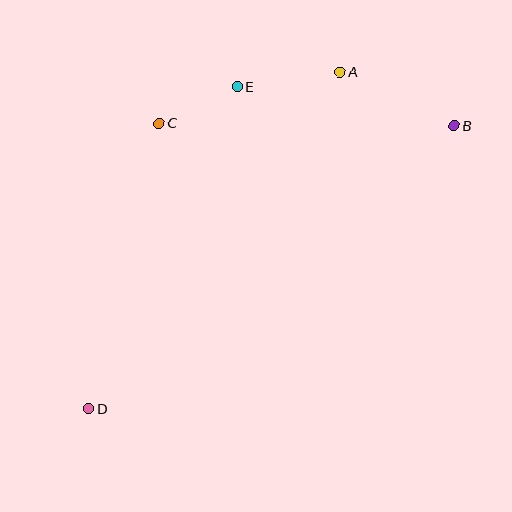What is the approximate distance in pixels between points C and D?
The distance between C and D is approximately 293 pixels.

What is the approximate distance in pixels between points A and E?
The distance between A and E is approximately 104 pixels.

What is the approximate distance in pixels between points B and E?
The distance between B and E is approximately 221 pixels.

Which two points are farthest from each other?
Points B and D are farthest from each other.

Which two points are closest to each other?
Points C and E are closest to each other.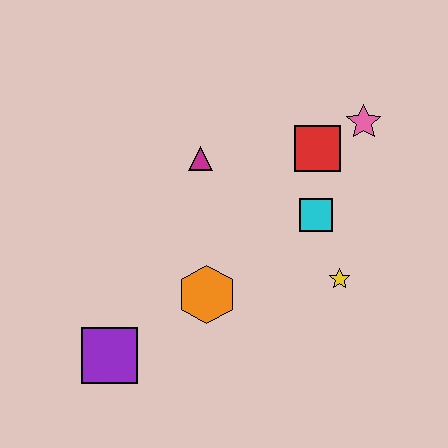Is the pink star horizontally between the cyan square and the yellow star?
No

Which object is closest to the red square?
The pink star is closest to the red square.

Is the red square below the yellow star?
No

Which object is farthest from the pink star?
The purple square is farthest from the pink star.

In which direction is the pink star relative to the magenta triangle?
The pink star is to the right of the magenta triangle.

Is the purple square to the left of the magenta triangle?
Yes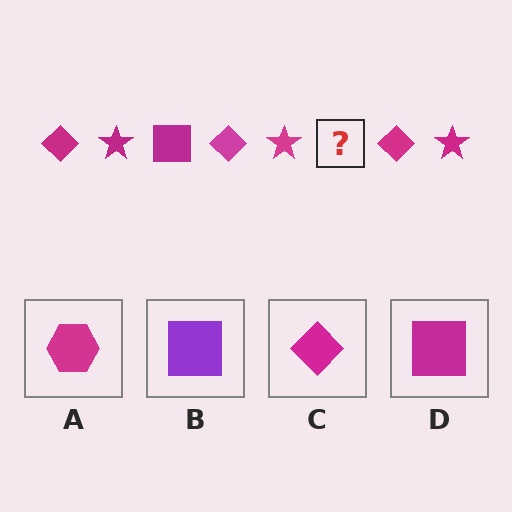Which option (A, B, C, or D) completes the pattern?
D.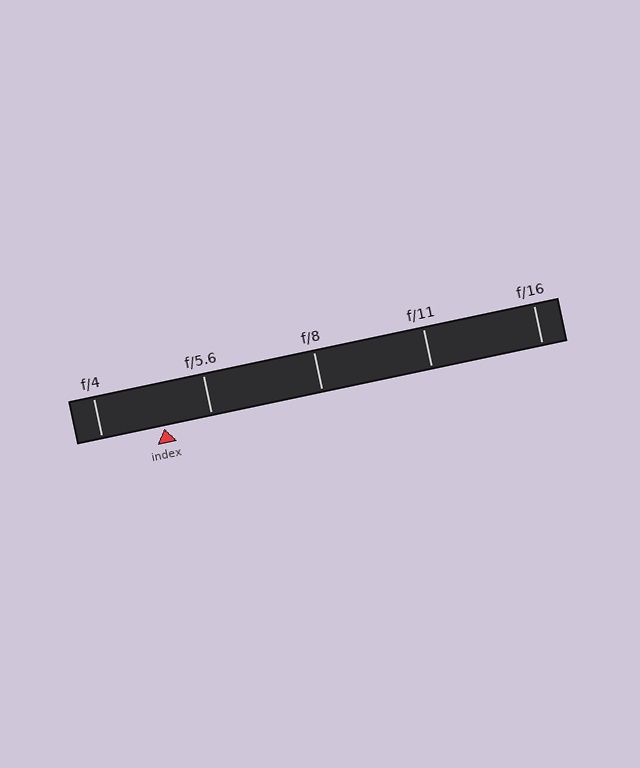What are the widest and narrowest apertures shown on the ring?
The widest aperture shown is f/4 and the narrowest is f/16.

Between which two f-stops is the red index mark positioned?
The index mark is between f/4 and f/5.6.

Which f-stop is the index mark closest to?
The index mark is closest to f/5.6.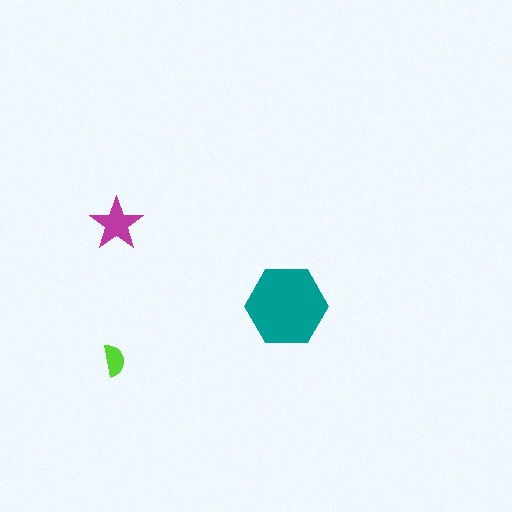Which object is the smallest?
The lime semicircle.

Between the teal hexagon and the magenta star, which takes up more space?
The teal hexagon.